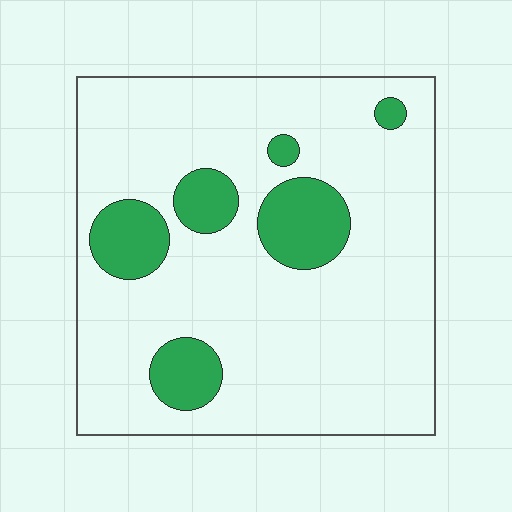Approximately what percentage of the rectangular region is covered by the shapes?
Approximately 15%.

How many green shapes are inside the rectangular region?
6.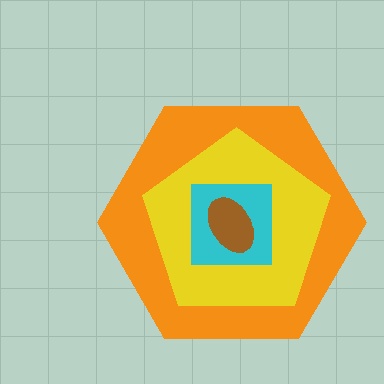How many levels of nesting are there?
4.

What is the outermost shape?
The orange hexagon.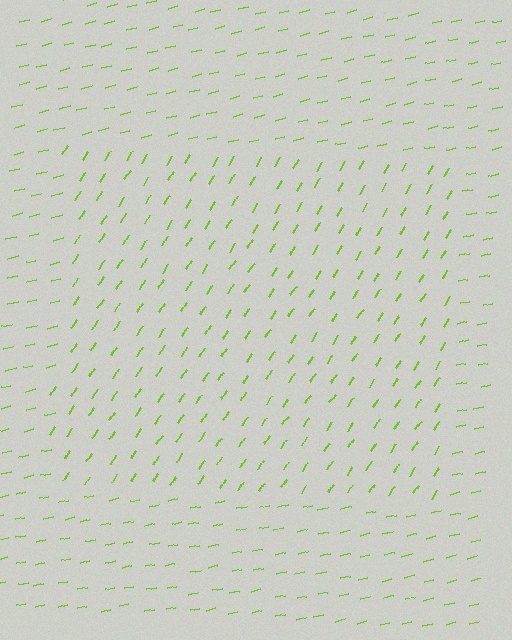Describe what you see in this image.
The image is filled with small lime line segments. A rectangle region in the image has lines oriented differently from the surrounding lines, creating a visible texture boundary.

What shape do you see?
I see a rectangle.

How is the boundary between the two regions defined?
The boundary is defined purely by a change in line orientation (approximately 45 degrees difference). All lines are the same color and thickness.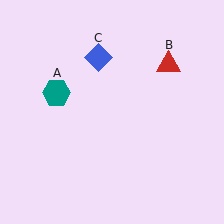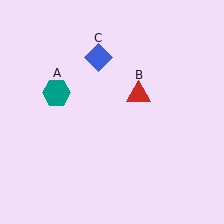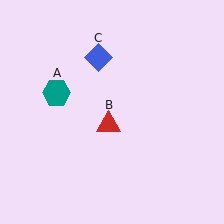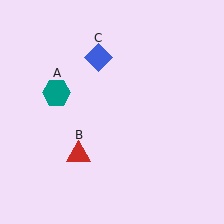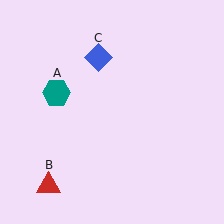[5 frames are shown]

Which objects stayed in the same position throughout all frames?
Teal hexagon (object A) and blue diamond (object C) remained stationary.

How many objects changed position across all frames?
1 object changed position: red triangle (object B).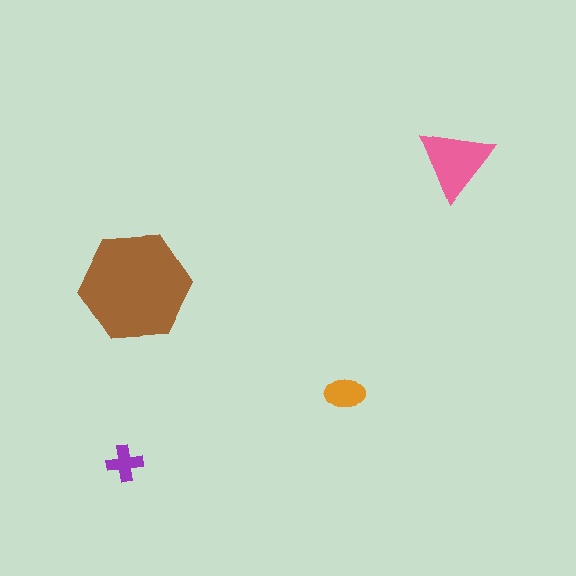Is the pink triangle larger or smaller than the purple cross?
Larger.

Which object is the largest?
The brown hexagon.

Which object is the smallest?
The purple cross.